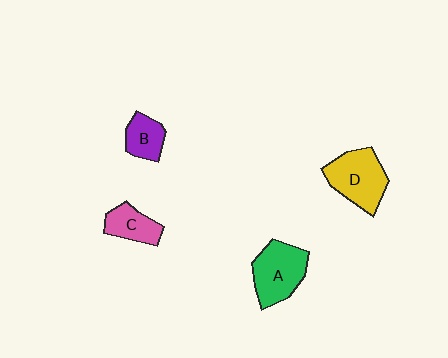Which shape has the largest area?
Shape D (yellow).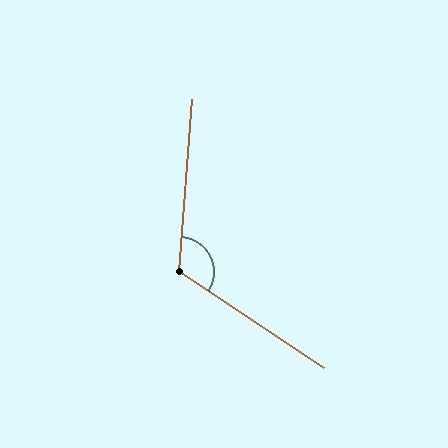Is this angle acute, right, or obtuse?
It is obtuse.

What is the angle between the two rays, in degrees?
Approximately 119 degrees.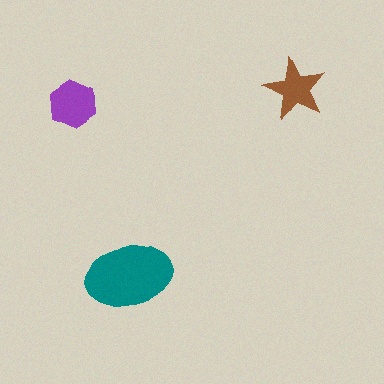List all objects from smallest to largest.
The brown star, the purple hexagon, the teal ellipse.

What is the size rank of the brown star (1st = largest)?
3rd.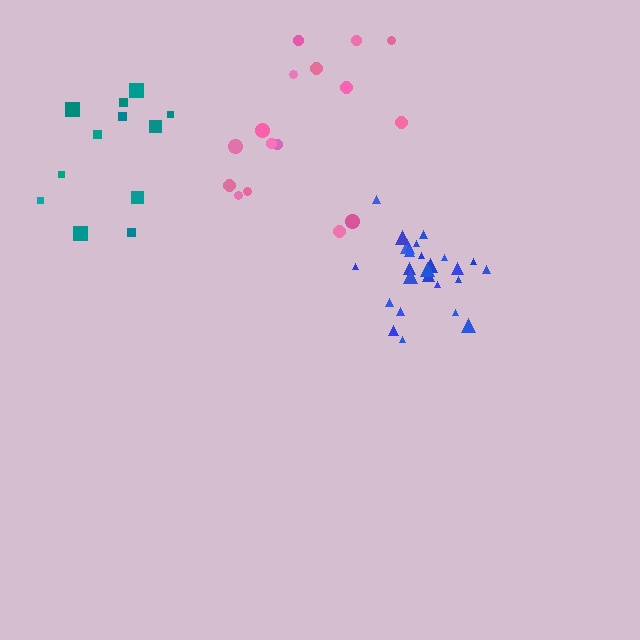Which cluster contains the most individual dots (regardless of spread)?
Blue (26).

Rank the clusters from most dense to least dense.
blue, teal, pink.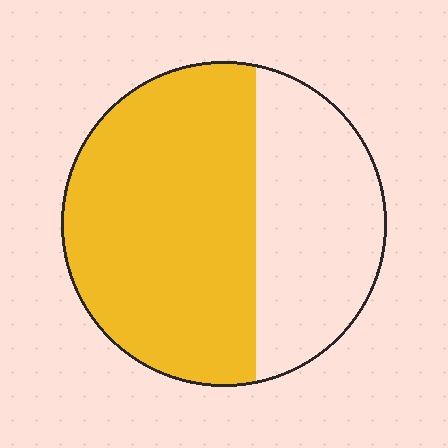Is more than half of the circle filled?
Yes.